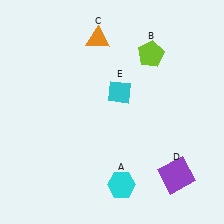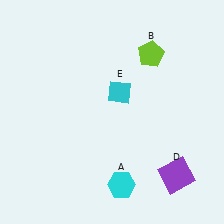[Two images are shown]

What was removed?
The orange triangle (C) was removed in Image 2.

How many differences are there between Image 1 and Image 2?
There is 1 difference between the two images.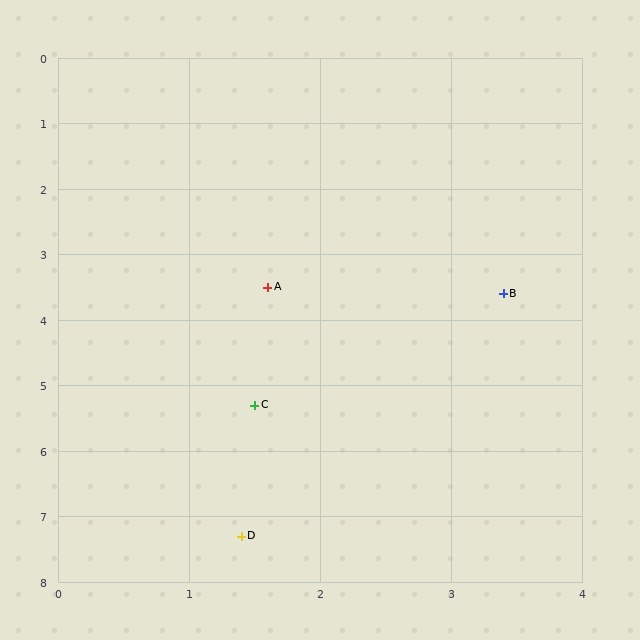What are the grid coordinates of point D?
Point D is at approximately (1.4, 7.3).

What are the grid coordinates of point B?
Point B is at approximately (3.4, 3.6).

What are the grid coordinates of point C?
Point C is at approximately (1.5, 5.3).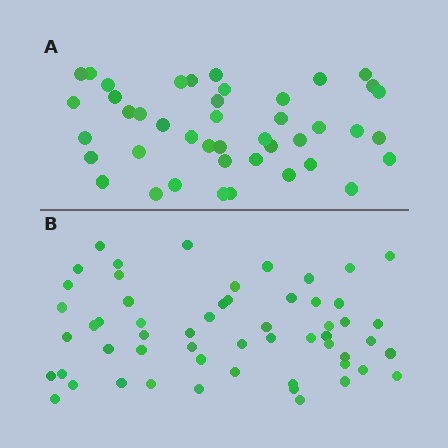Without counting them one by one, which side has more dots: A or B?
Region B (the bottom region) has more dots.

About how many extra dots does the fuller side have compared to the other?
Region B has approximately 15 more dots than region A.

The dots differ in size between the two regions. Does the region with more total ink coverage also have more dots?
No. Region A has more total ink coverage because its dots are larger, but region B actually contains more individual dots. Total area can be misleading — the number of items is what matters here.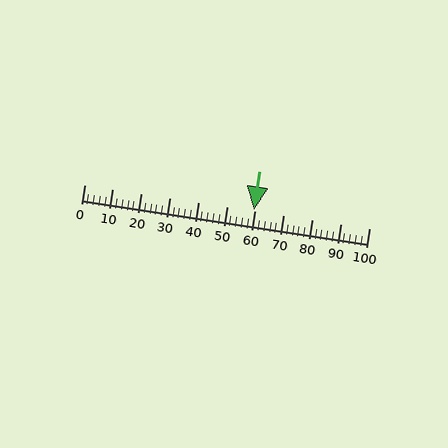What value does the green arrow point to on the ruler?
The green arrow points to approximately 60.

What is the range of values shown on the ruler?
The ruler shows values from 0 to 100.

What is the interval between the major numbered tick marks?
The major tick marks are spaced 10 units apart.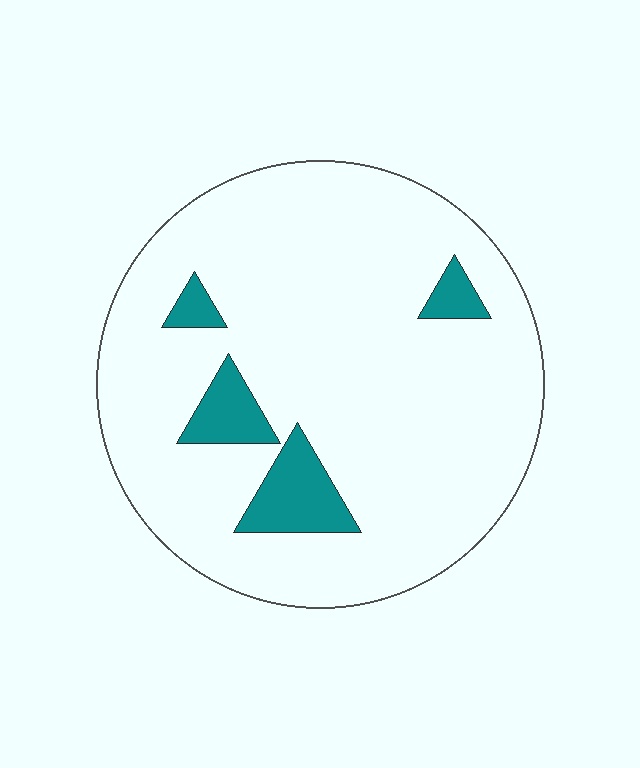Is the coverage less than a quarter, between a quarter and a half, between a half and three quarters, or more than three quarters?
Less than a quarter.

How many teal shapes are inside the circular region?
4.